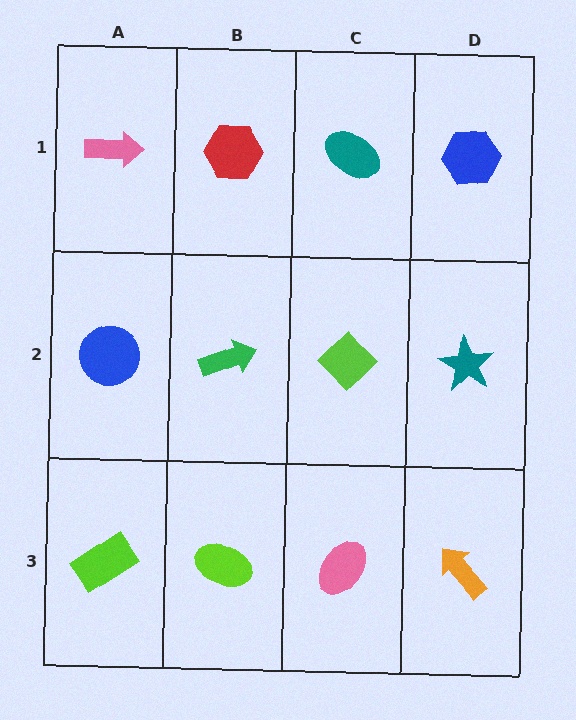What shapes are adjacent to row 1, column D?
A teal star (row 2, column D), a teal ellipse (row 1, column C).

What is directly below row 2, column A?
A lime rectangle.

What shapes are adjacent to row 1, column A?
A blue circle (row 2, column A), a red hexagon (row 1, column B).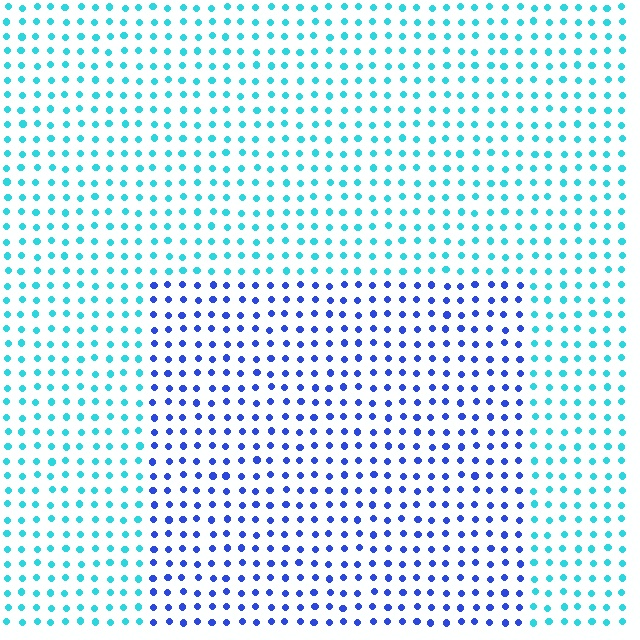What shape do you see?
I see a rectangle.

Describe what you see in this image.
The image is filled with small cyan elements in a uniform arrangement. A rectangle-shaped region is visible where the elements are tinted to a slightly different hue, forming a subtle color boundary.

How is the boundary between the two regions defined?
The boundary is defined purely by a slight shift in hue (about 49 degrees). Spacing, size, and orientation are identical on both sides.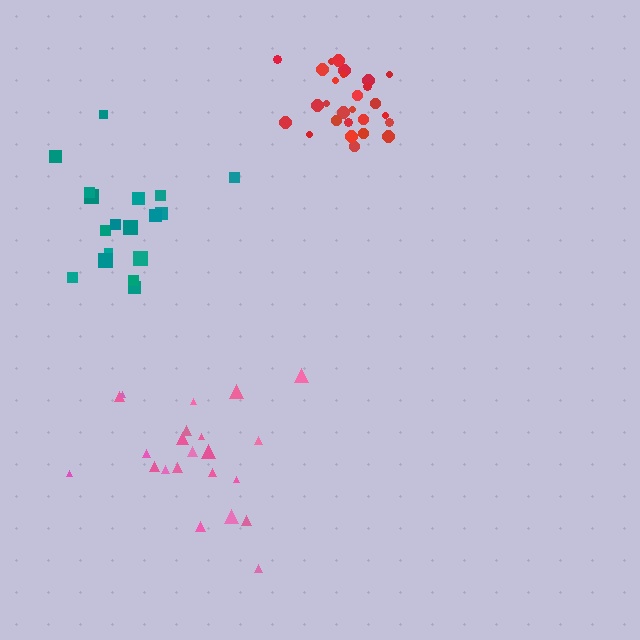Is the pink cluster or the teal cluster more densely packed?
Teal.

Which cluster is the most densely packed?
Red.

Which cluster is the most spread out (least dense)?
Pink.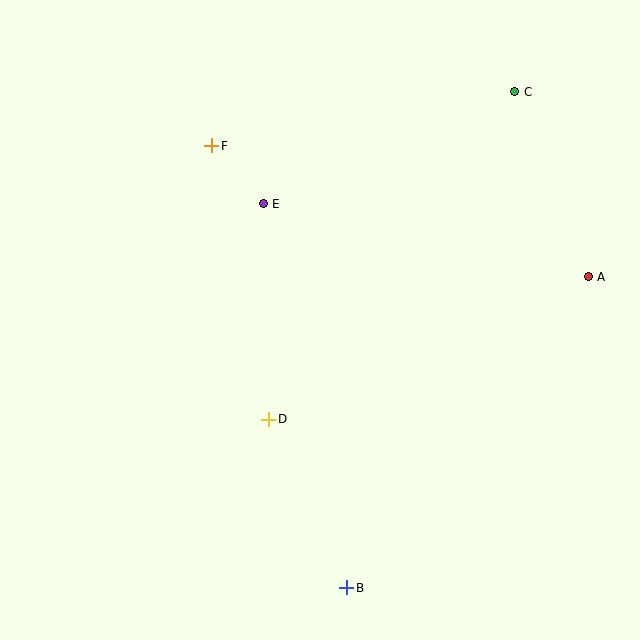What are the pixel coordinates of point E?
Point E is at (263, 204).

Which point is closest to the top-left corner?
Point F is closest to the top-left corner.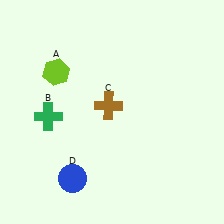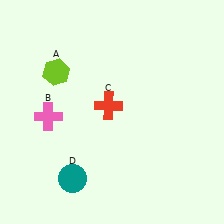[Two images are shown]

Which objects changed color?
B changed from green to pink. C changed from brown to red. D changed from blue to teal.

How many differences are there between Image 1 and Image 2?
There are 3 differences between the two images.